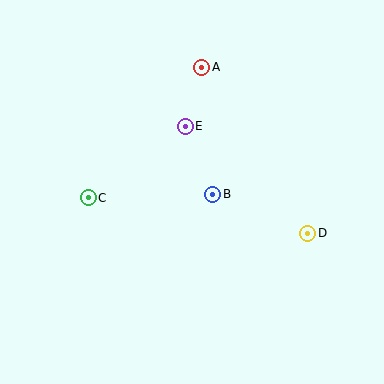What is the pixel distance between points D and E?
The distance between D and E is 163 pixels.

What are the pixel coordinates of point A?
Point A is at (201, 67).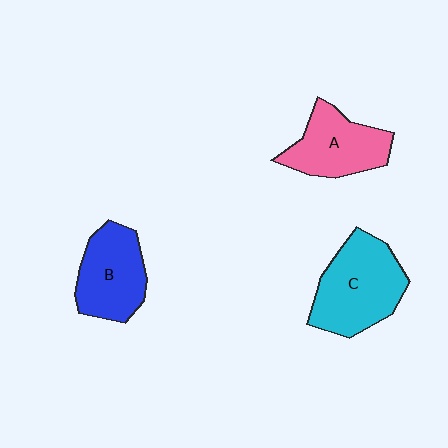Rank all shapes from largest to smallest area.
From largest to smallest: C (cyan), B (blue), A (pink).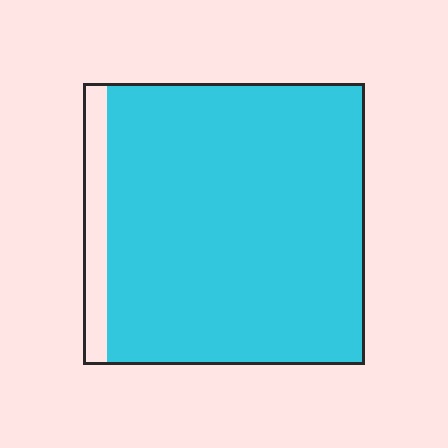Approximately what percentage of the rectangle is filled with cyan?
Approximately 90%.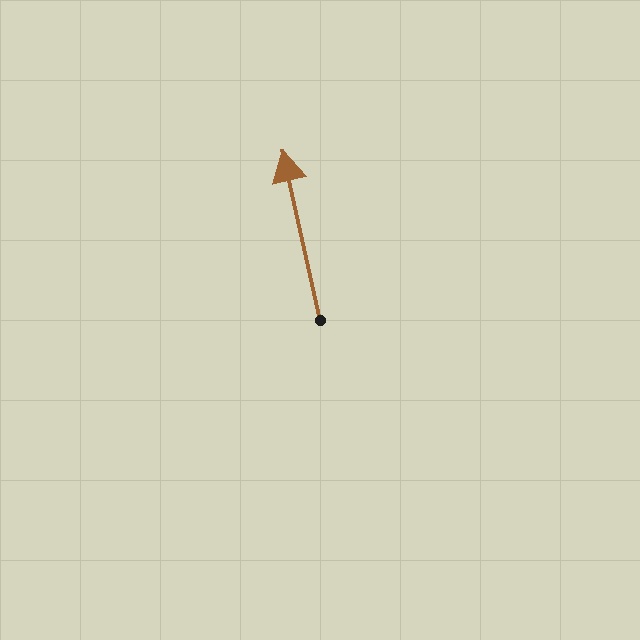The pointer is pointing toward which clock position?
Roughly 12 o'clock.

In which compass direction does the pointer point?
North.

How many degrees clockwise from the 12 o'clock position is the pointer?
Approximately 348 degrees.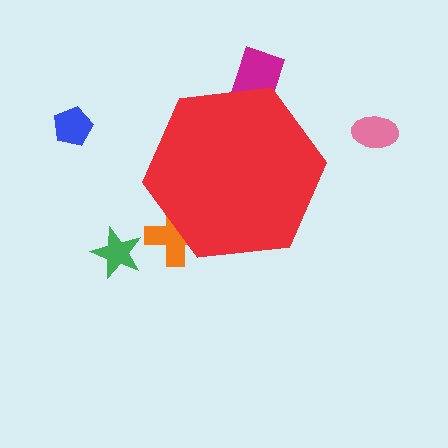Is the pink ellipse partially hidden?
No, the pink ellipse is fully visible.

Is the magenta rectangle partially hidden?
Yes, the magenta rectangle is partially hidden behind the red hexagon.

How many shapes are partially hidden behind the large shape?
2 shapes are partially hidden.